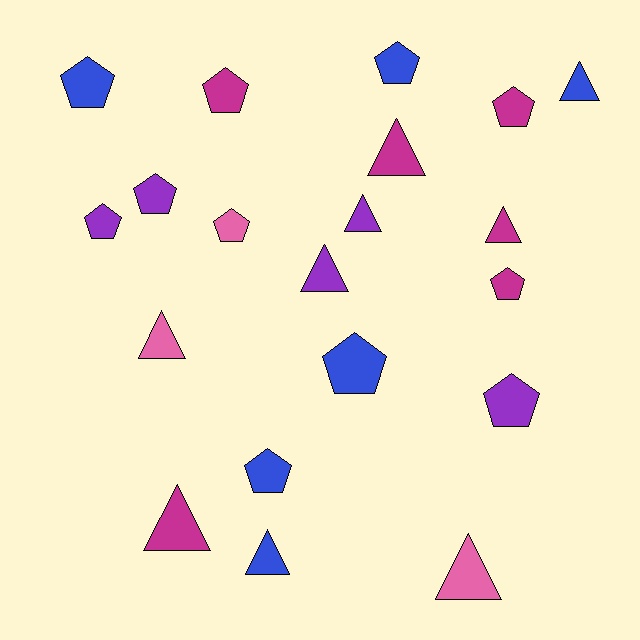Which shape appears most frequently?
Pentagon, with 11 objects.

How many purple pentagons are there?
There are 3 purple pentagons.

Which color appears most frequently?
Magenta, with 6 objects.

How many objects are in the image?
There are 20 objects.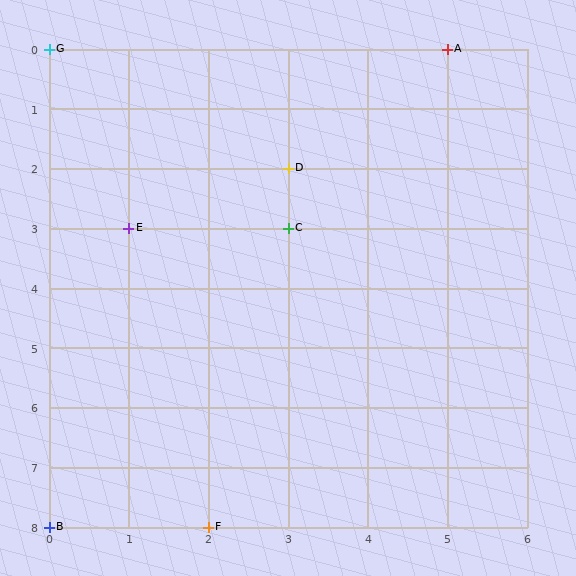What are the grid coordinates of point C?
Point C is at grid coordinates (3, 3).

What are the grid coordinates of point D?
Point D is at grid coordinates (3, 2).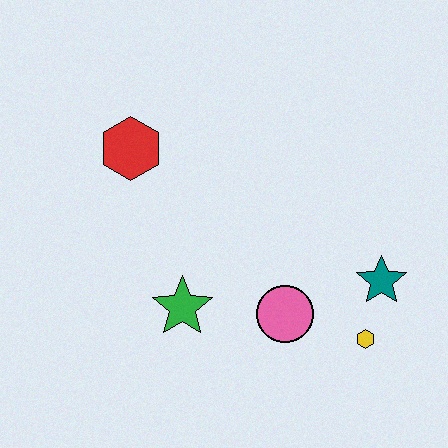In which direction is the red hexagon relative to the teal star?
The red hexagon is to the left of the teal star.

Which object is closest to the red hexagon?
The green star is closest to the red hexagon.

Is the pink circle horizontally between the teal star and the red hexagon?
Yes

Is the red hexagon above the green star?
Yes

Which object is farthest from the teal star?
The red hexagon is farthest from the teal star.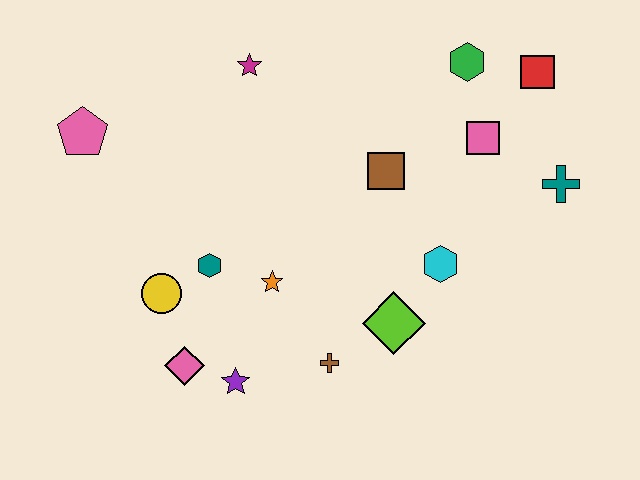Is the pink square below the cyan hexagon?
No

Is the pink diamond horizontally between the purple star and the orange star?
No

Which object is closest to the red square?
The green hexagon is closest to the red square.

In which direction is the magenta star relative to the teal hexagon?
The magenta star is above the teal hexagon.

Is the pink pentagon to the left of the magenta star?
Yes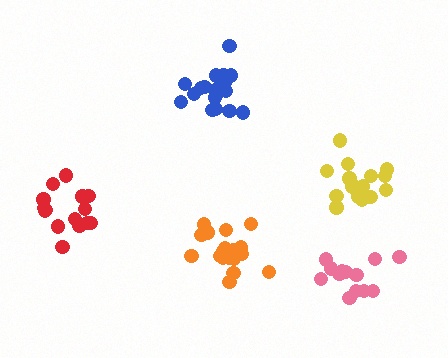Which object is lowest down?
The pink cluster is bottommost.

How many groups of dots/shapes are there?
There are 5 groups.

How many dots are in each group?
Group 1: 19 dots, Group 2: 15 dots, Group 3: 19 dots, Group 4: 17 dots, Group 5: 13 dots (83 total).